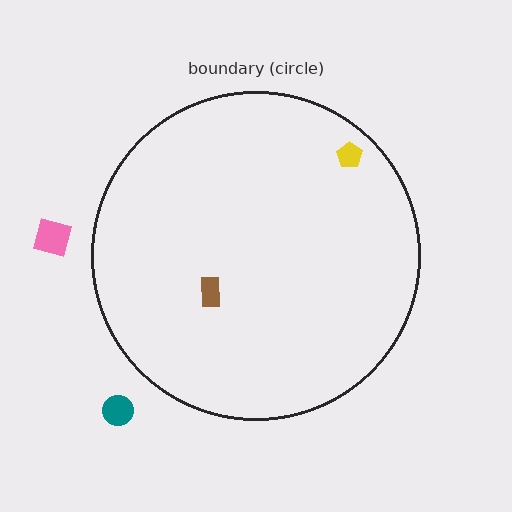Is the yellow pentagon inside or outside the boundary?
Inside.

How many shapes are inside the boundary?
2 inside, 2 outside.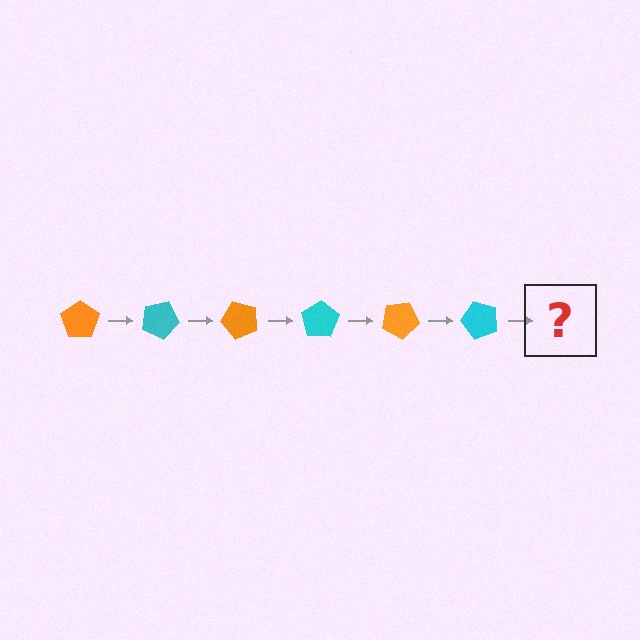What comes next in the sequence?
The next element should be an orange pentagon, rotated 150 degrees from the start.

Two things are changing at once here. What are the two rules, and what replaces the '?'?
The two rules are that it rotates 25 degrees each step and the color cycles through orange and cyan. The '?' should be an orange pentagon, rotated 150 degrees from the start.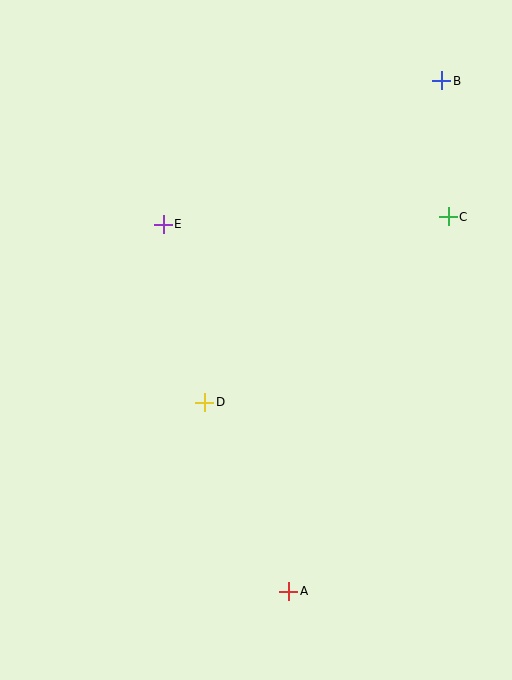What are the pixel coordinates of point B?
Point B is at (442, 81).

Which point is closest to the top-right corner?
Point B is closest to the top-right corner.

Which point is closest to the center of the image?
Point D at (205, 402) is closest to the center.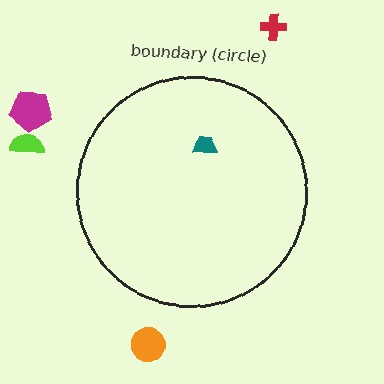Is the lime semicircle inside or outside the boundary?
Outside.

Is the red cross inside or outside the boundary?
Outside.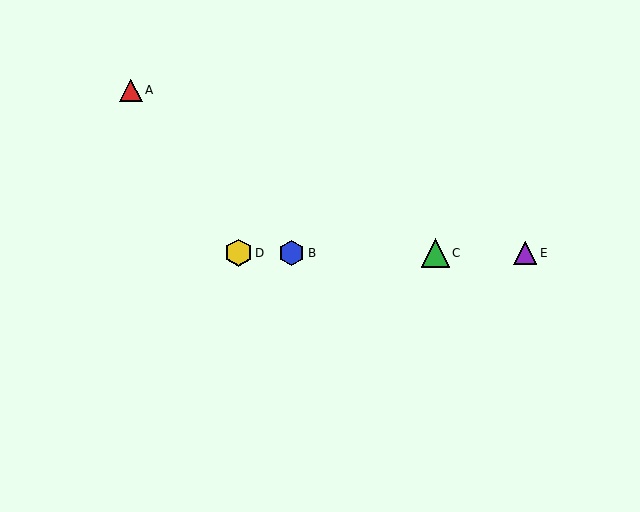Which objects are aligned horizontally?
Objects B, C, D, E are aligned horizontally.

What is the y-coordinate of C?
Object C is at y≈253.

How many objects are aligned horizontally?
4 objects (B, C, D, E) are aligned horizontally.